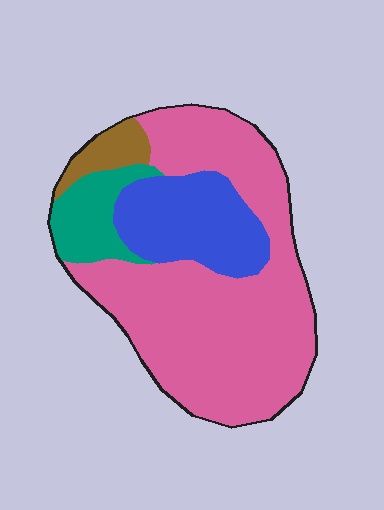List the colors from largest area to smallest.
From largest to smallest: pink, blue, teal, brown.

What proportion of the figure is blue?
Blue covers about 20% of the figure.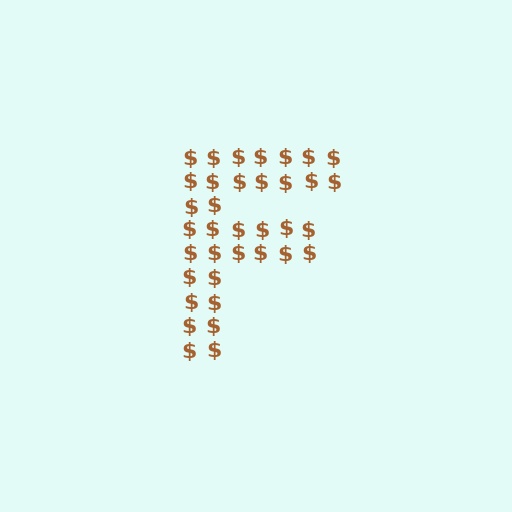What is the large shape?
The large shape is the letter F.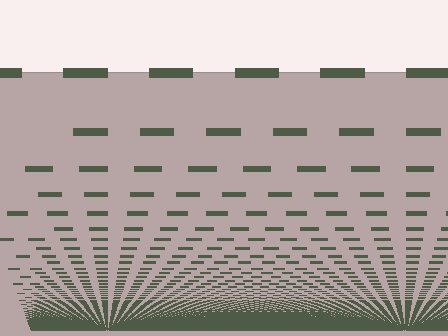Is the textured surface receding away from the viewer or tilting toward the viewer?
The surface appears to tilt toward the viewer. Texture elements get larger and sparser toward the top.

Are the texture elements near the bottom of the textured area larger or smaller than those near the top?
Smaller. The gradient is inverted — elements near the bottom are smaller and denser.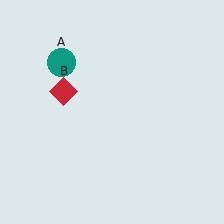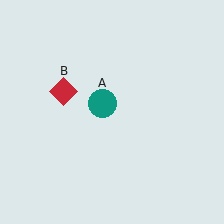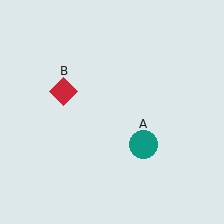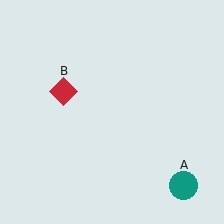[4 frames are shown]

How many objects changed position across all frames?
1 object changed position: teal circle (object A).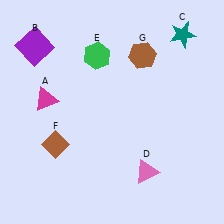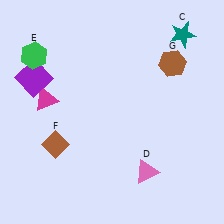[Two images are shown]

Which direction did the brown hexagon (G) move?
The brown hexagon (G) moved right.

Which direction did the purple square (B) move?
The purple square (B) moved down.